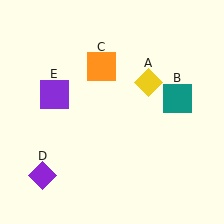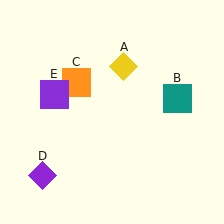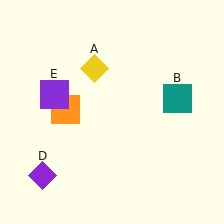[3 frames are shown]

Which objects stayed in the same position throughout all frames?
Teal square (object B) and purple diamond (object D) and purple square (object E) remained stationary.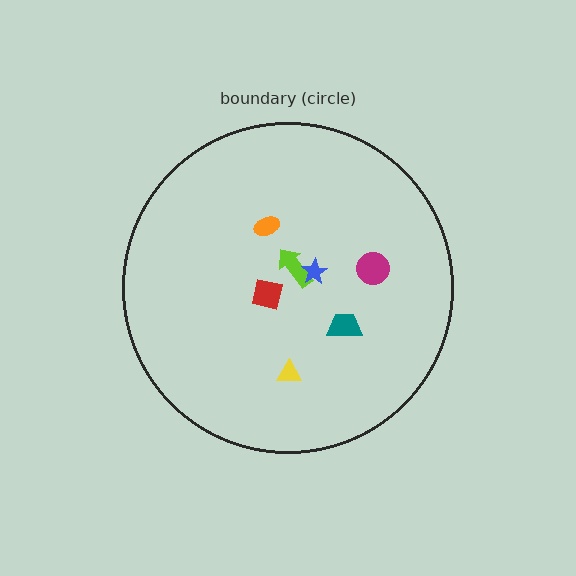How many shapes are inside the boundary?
7 inside, 0 outside.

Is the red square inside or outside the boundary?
Inside.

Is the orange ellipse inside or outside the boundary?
Inside.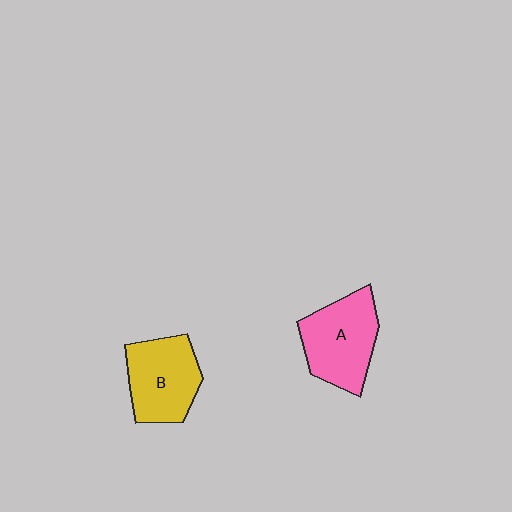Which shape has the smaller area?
Shape B (yellow).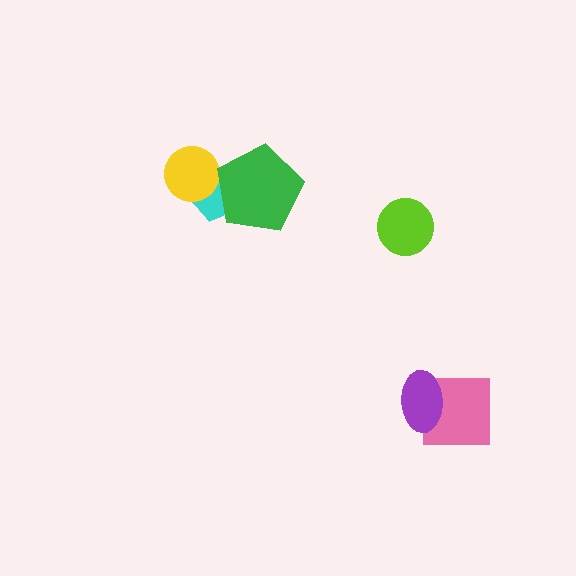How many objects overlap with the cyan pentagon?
2 objects overlap with the cyan pentagon.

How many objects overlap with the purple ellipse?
1 object overlaps with the purple ellipse.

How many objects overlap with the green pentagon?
1 object overlaps with the green pentagon.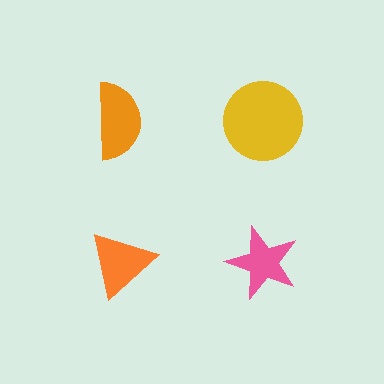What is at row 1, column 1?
An orange semicircle.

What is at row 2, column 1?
An orange triangle.